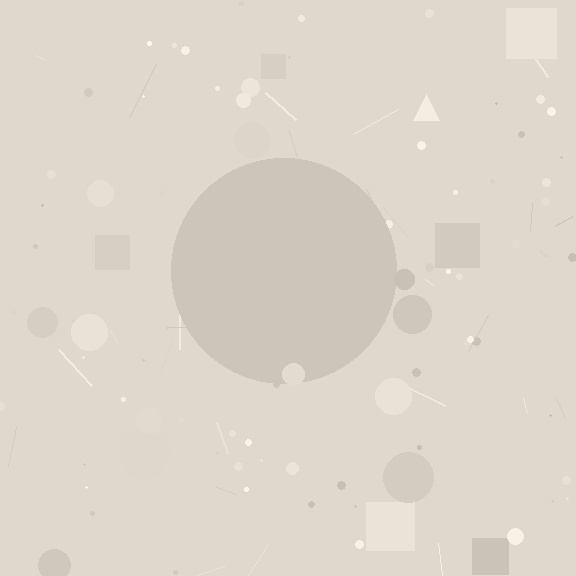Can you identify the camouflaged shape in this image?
The camouflaged shape is a circle.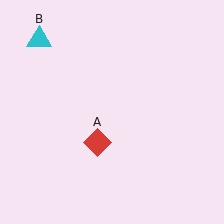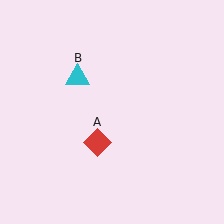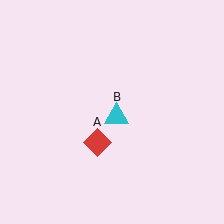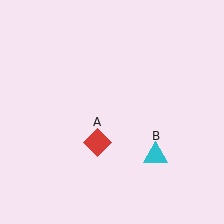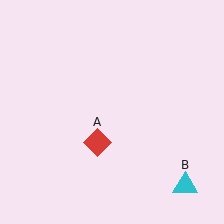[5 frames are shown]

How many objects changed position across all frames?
1 object changed position: cyan triangle (object B).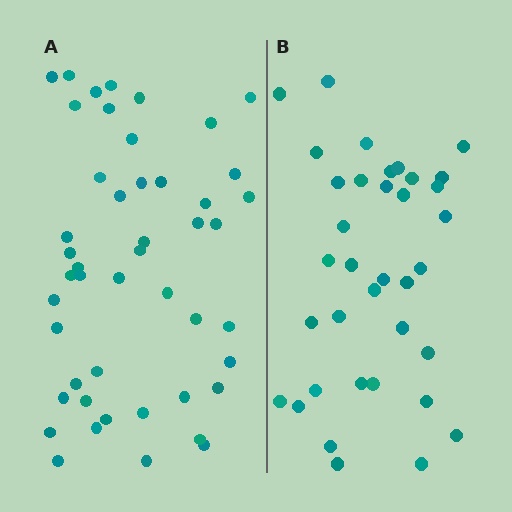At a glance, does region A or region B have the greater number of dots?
Region A (the left region) has more dots.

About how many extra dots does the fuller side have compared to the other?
Region A has roughly 12 or so more dots than region B.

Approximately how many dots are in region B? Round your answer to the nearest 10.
About 40 dots. (The exact count is 36, which rounds to 40.)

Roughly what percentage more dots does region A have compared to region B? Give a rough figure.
About 30% more.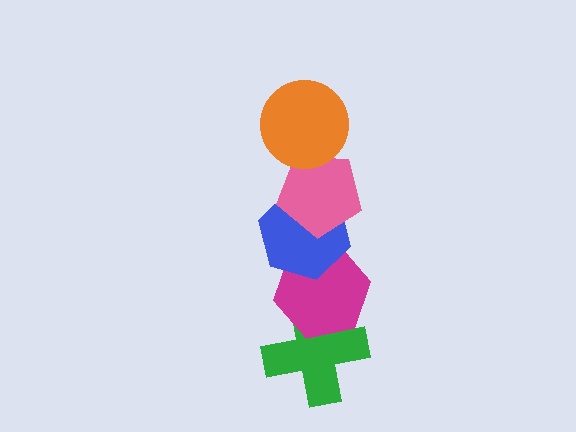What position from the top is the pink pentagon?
The pink pentagon is 2nd from the top.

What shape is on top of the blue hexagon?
The pink pentagon is on top of the blue hexagon.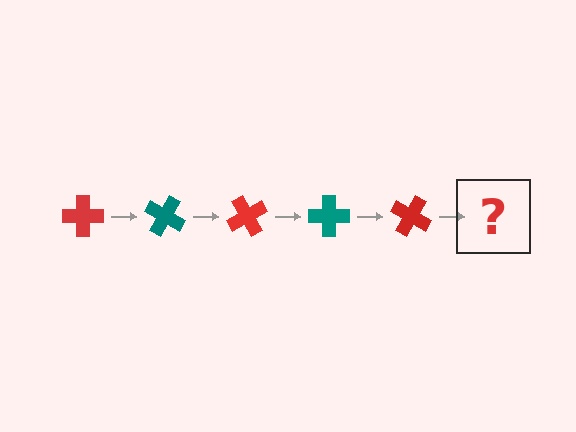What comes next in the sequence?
The next element should be a teal cross, rotated 150 degrees from the start.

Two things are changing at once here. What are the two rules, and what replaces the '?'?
The two rules are that it rotates 30 degrees each step and the color cycles through red and teal. The '?' should be a teal cross, rotated 150 degrees from the start.